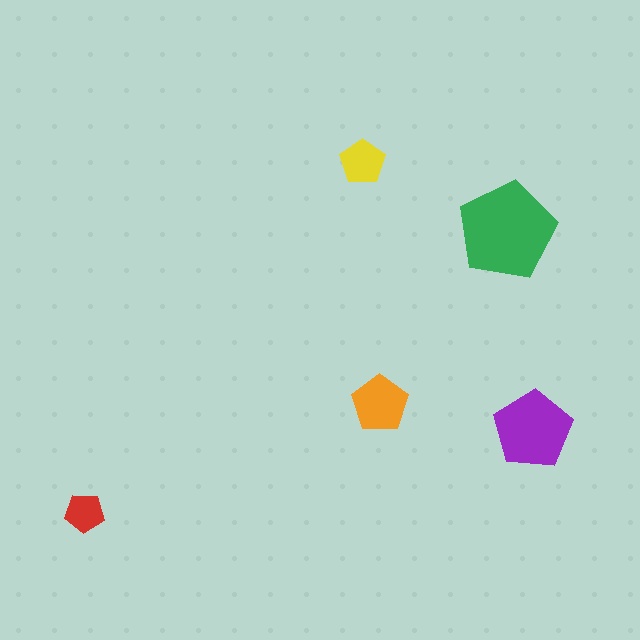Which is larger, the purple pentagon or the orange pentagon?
The purple one.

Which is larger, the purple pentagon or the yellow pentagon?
The purple one.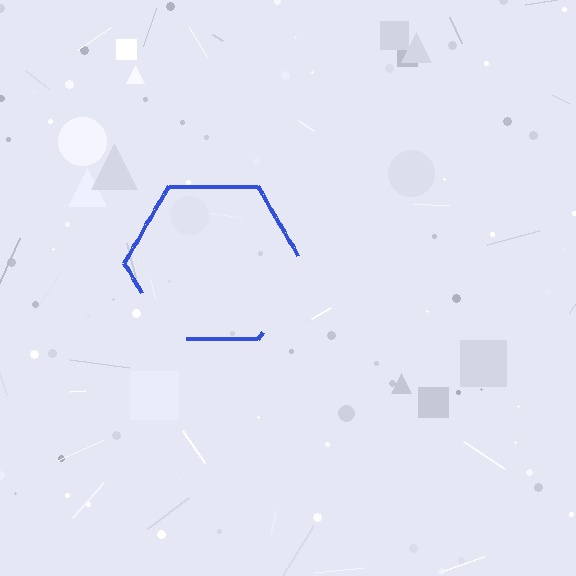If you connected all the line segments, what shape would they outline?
They would outline a hexagon.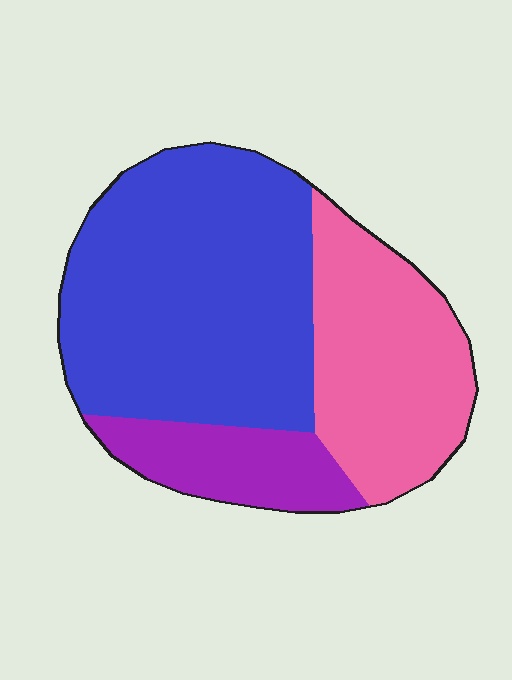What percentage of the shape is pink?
Pink covers 30% of the shape.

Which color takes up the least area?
Purple, at roughly 15%.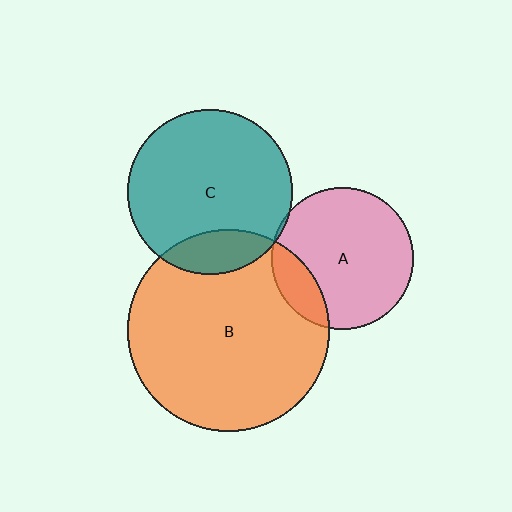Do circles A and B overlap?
Yes.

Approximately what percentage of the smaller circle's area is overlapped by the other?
Approximately 15%.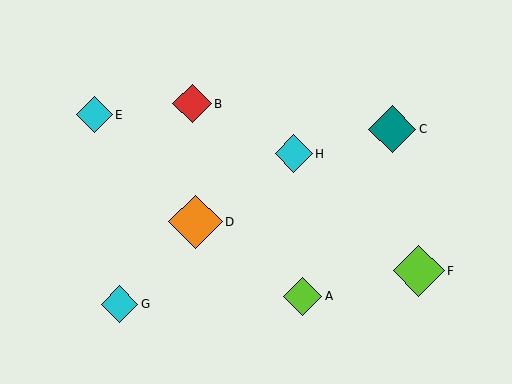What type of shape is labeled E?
Shape E is a cyan diamond.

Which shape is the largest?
The orange diamond (labeled D) is the largest.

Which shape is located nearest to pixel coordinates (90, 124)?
The cyan diamond (labeled E) at (94, 115) is nearest to that location.